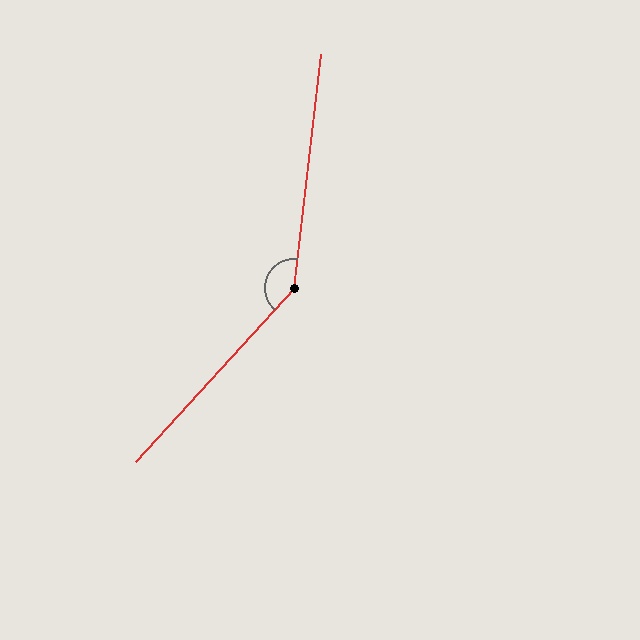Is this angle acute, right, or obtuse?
It is obtuse.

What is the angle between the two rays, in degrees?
Approximately 144 degrees.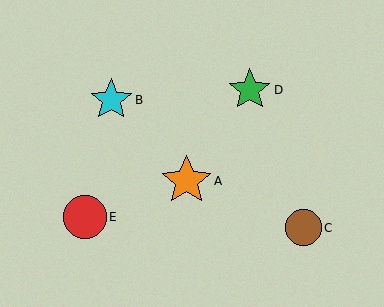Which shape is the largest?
The orange star (labeled A) is the largest.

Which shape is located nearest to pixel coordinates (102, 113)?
The cyan star (labeled B) at (111, 100) is nearest to that location.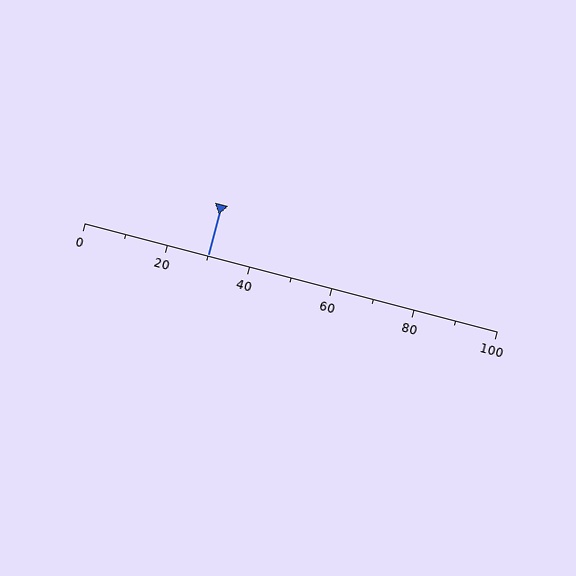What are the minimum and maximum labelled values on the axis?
The axis runs from 0 to 100.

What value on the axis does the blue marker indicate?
The marker indicates approximately 30.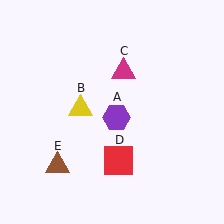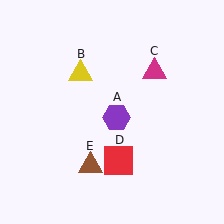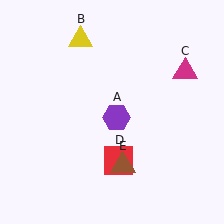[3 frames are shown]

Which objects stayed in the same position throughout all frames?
Purple hexagon (object A) and red square (object D) remained stationary.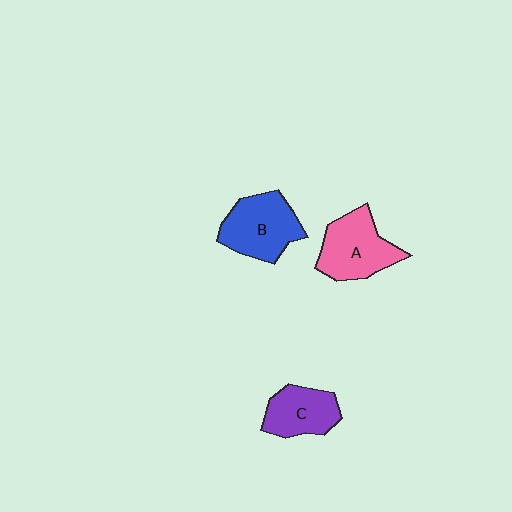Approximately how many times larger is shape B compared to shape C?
Approximately 1.3 times.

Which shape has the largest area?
Shape B (blue).